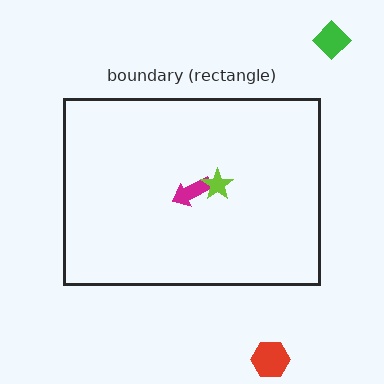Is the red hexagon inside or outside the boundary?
Outside.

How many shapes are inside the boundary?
2 inside, 2 outside.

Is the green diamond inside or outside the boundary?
Outside.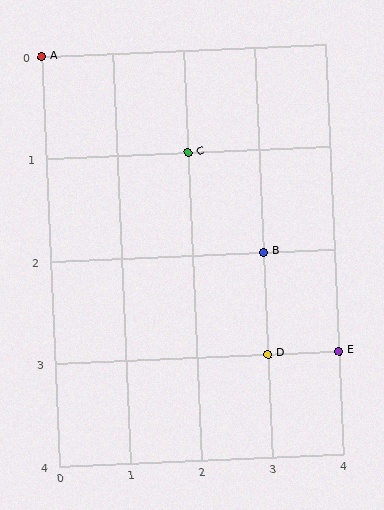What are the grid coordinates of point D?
Point D is at grid coordinates (3, 3).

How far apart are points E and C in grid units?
Points E and C are 2 columns and 2 rows apart (about 2.8 grid units diagonally).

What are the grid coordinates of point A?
Point A is at grid coordinates (0, 0).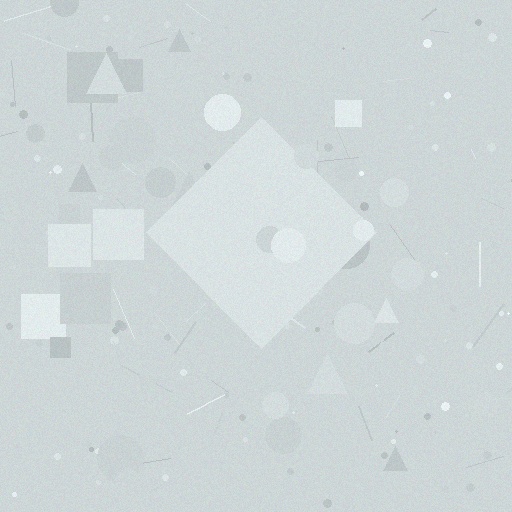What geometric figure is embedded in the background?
A diamond is embedded in the background.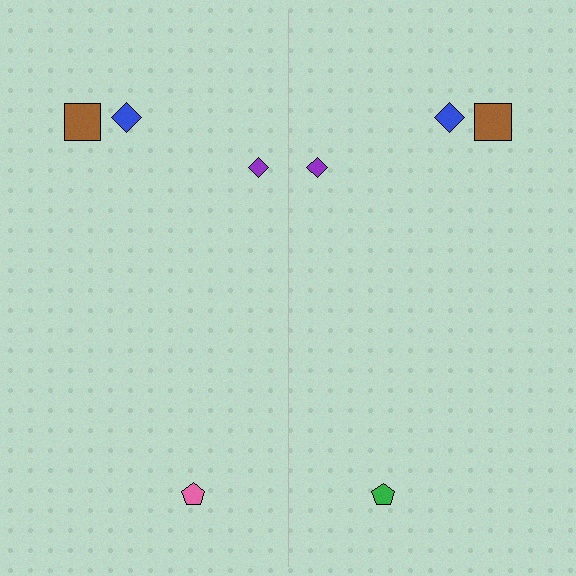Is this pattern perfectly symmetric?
No, the pattern is not perfectly symmetric. The green pentagon on the right side breaks the symmetry — its mirror counterpart is pink.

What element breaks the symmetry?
The green pentagon on the right side breaks the symmetry — its mirror counterpart is pink.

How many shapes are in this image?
There are 8 shapes in this image.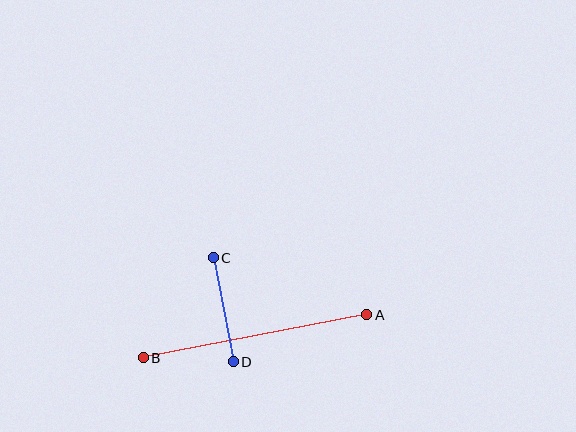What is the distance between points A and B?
The distance is approximately 228 pixels.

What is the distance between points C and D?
The distance is approximately 106 pixels.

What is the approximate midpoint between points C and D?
The midpoint is at approximately (223, 310) pixels.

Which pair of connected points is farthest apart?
Points A and B are farthest apart.